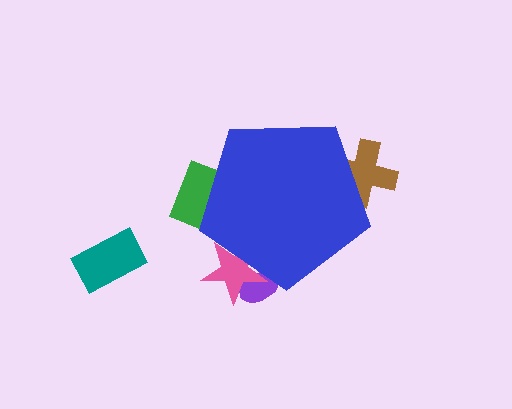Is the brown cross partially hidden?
Yes, the brown cross is partially hidden behind the blue pentagon.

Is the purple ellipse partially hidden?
Yes, the purple ellipse is partially hidden behind the blue pentagon.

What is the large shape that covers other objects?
A blue pentagon.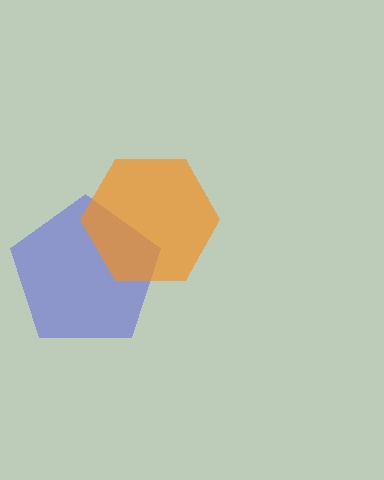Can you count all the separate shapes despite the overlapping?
Yes, there are 2 separate shapes.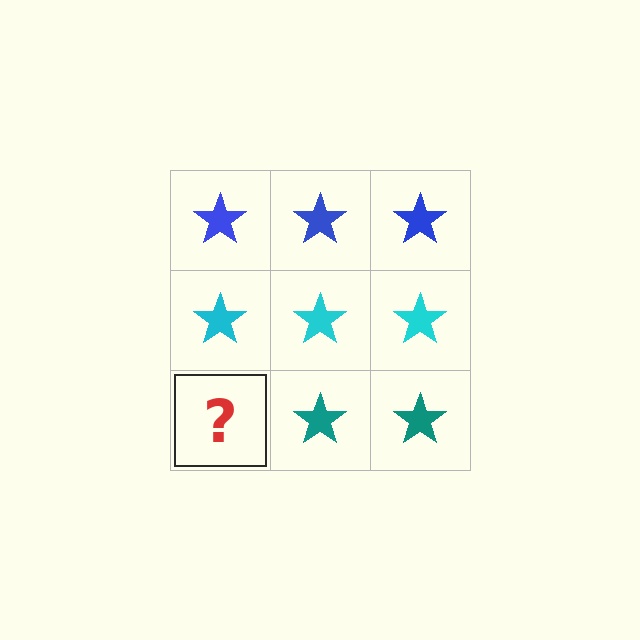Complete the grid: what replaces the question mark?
The question mark should be replaced with a teal star.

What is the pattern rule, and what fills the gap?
The rule is that each row has a consistent color. The gap should be filled with a teal star.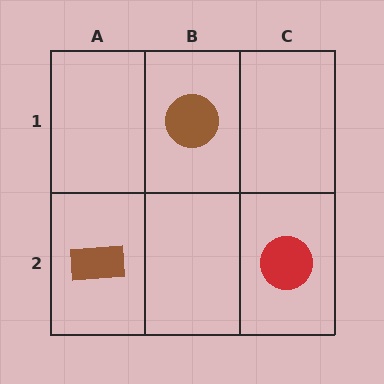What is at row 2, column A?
A brown rectangle.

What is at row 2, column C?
A red circle.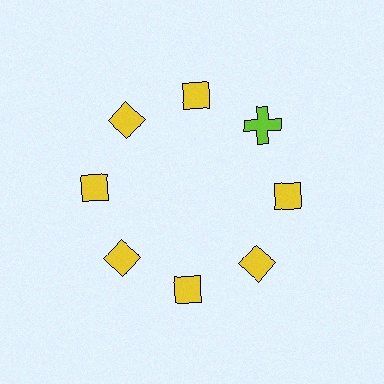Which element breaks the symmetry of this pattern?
The lime cross at roughly the 2 o'clock position breaks the symmetry. All other shapes are yellow diamonds.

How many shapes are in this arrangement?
There are 8 shapes arranged in a ring pattern.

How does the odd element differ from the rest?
It differs in both color (lime instead of yellow) and shape (cross instead of diamond).